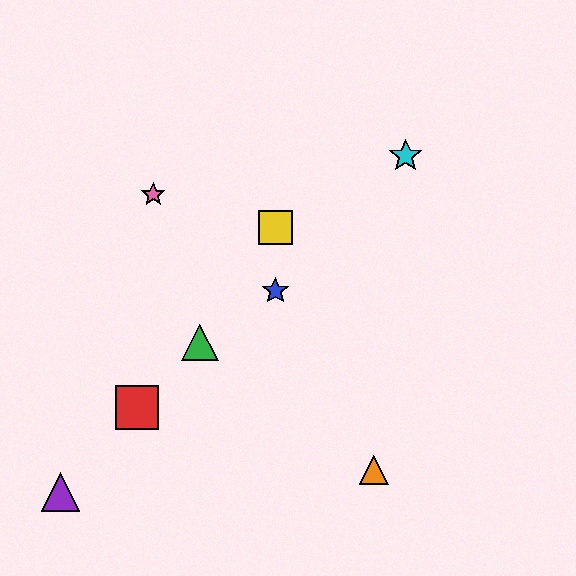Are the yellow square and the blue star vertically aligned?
Yes, both are at x≈275.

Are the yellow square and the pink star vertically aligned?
No, the yellow square is at x≈275 and the pink star is at x≈153.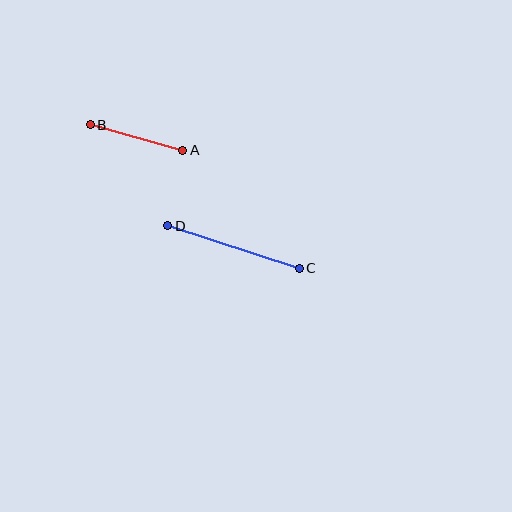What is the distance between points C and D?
The distance is approximately 138 pixels.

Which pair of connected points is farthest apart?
Points C and D are farthest apart.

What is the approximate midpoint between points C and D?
The midpoint is at approximately (233, 247) pixels.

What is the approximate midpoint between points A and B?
The midpoint is at approximately (137, 137) pixels.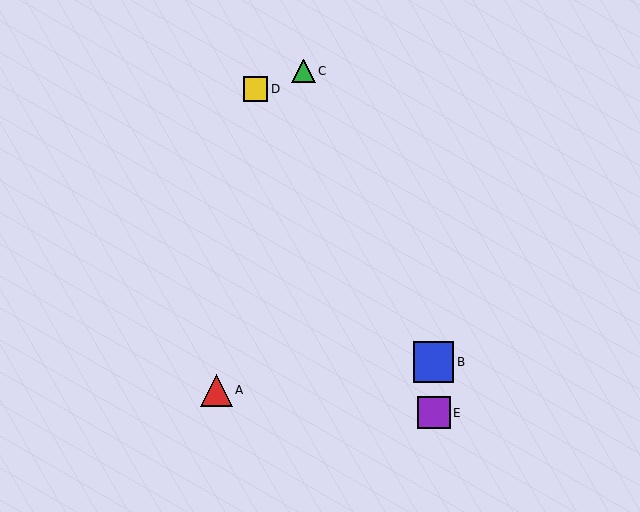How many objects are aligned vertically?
2 objects (B, E) are aligned vertically.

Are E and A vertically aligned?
No, E is at x≈434 and A is at x≈216.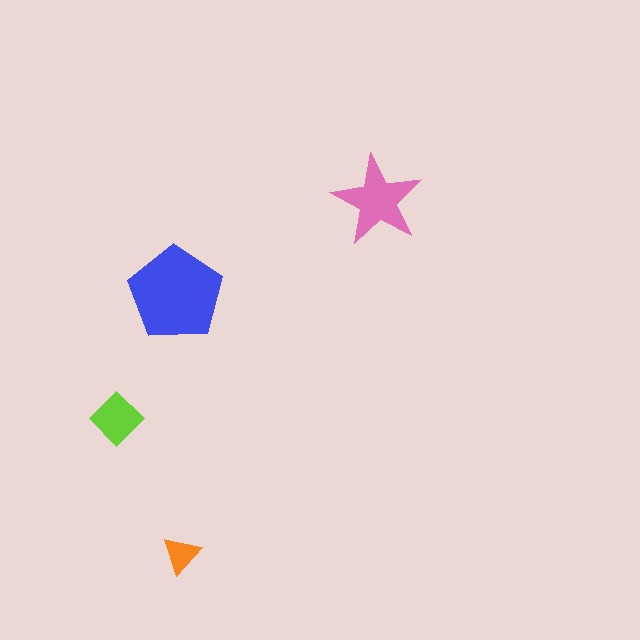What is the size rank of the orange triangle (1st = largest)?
4th.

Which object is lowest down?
The orange triangle is bottommost.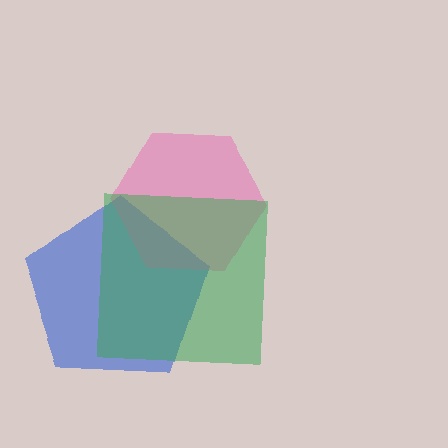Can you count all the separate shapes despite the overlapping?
Yes, there are 3 separate shapes.